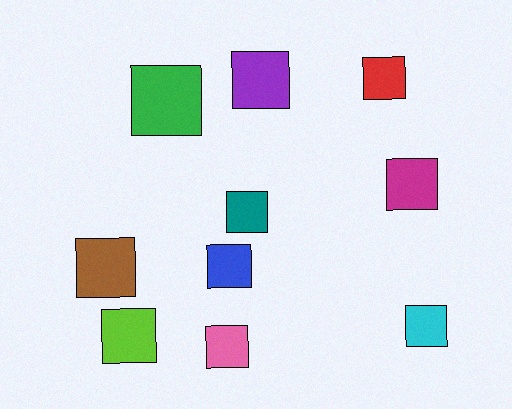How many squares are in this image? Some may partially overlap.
There are 10 squares.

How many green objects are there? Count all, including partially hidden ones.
There is 1 green object.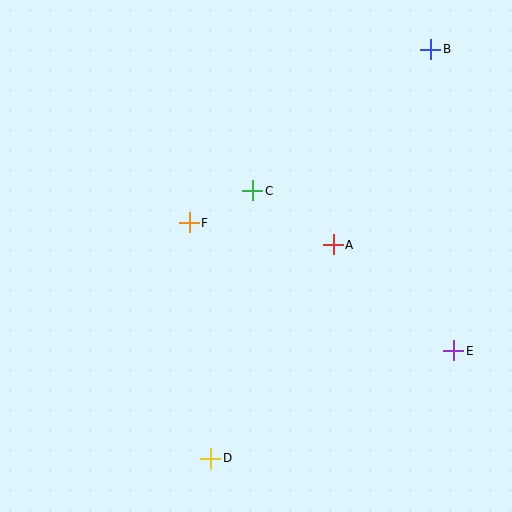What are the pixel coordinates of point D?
Point D is at (211, 458).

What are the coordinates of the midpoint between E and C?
The midpoint between E and C is at (353, 271).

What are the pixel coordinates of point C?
Point C is at (253, 191).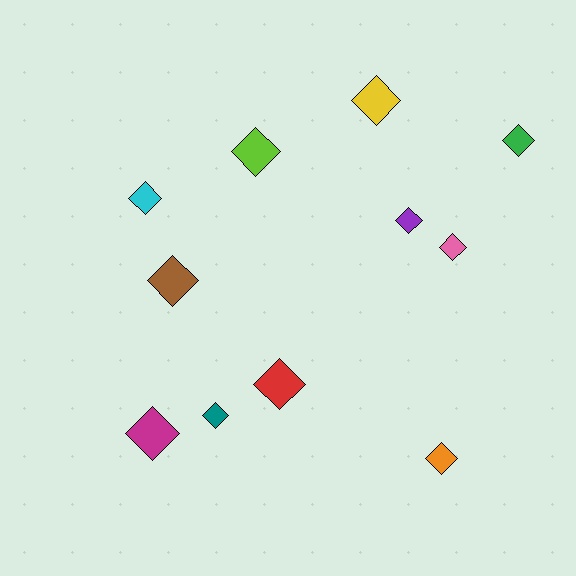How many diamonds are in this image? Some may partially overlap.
There are 11 diamonds.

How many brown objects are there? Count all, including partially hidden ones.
There is 1 brown object.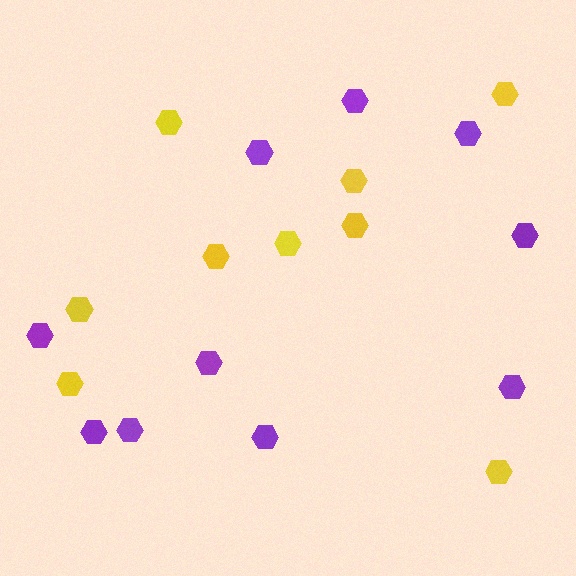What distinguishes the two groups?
There are 2 groups: one group of yellow hexagons (9) and one group of purple hexagons (10).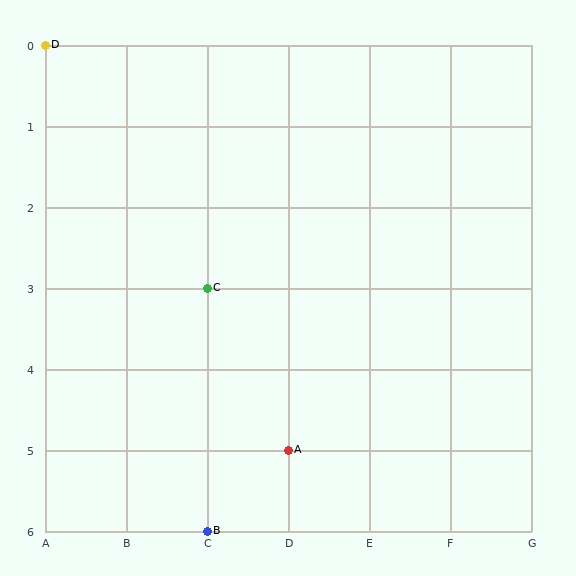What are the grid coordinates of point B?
Point B is at grid coordinates (C, 6).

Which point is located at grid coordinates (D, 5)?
Point A is at (D, 5).